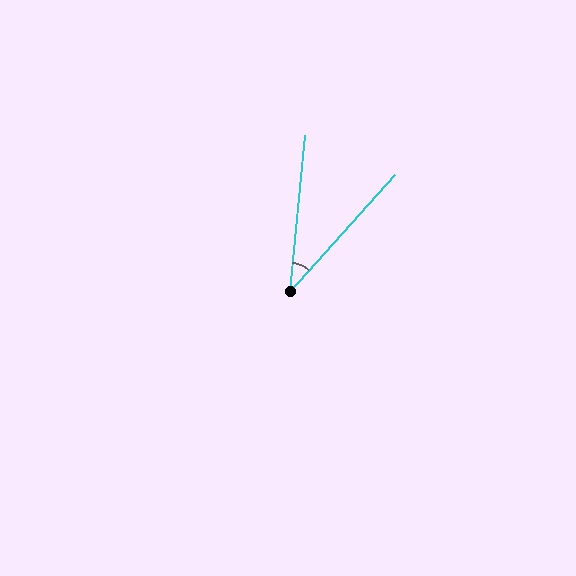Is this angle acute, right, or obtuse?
It is acute.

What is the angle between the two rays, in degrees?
Approximately 37 degrees.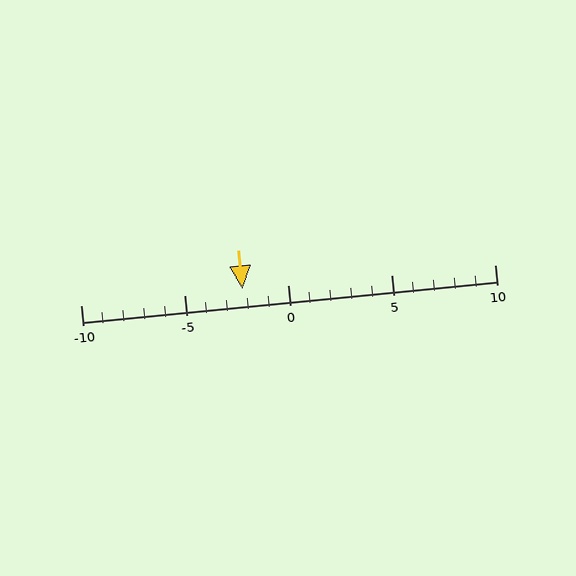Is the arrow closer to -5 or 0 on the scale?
The arrow is closer to 0.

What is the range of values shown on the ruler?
The ruler shows values from -10 to 10.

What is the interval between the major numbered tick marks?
The major tick marks are spaced 5 units apart.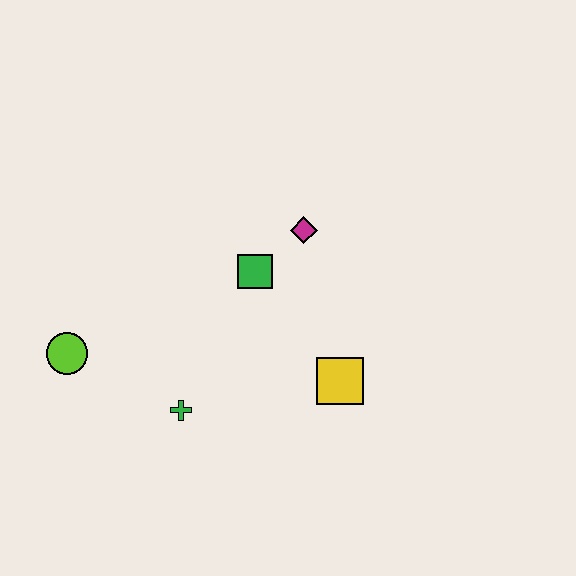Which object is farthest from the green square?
The lime circle is farthest from the green square.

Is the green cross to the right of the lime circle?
Yes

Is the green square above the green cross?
Yes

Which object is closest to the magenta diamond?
The green square is closest to the magenta diamond.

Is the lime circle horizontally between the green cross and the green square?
No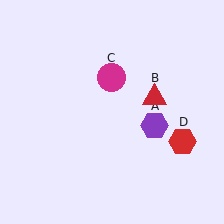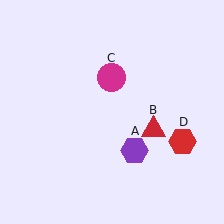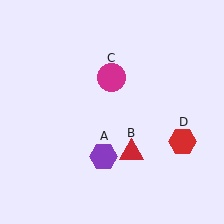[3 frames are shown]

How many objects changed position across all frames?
2 objects changed position: purple hexagon (object A), red triangle (object B).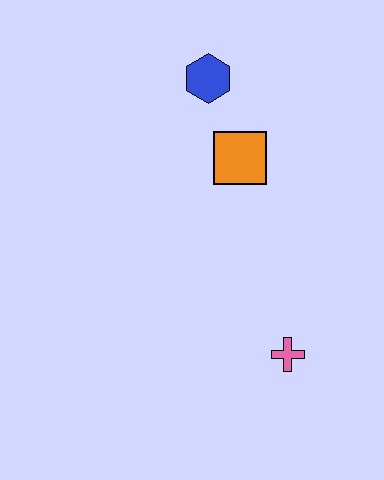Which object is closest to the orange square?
The blue hexagon is closest to the orange square.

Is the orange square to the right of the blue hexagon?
Yes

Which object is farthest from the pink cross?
The blue hexagon is farthest from the pink cross.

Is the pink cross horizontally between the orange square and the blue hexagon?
No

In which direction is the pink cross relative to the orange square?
The pink cross is below the orange square.